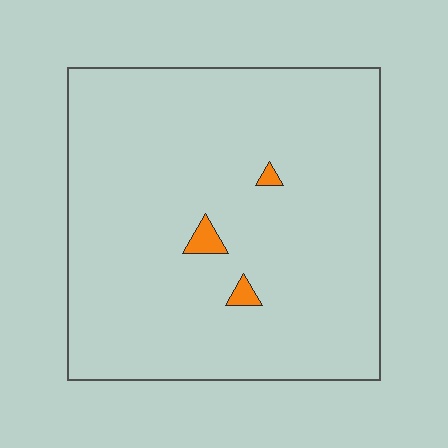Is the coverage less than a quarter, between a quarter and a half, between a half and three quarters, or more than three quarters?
Less than a quarter.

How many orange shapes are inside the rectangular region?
3.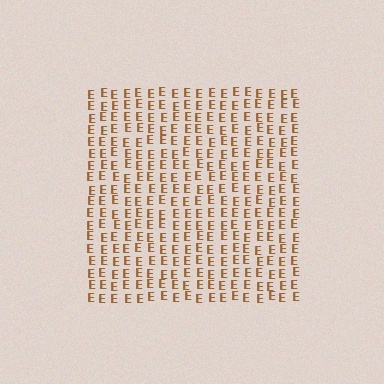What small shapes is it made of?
It is made of small letter E's.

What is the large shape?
The large shape is a square.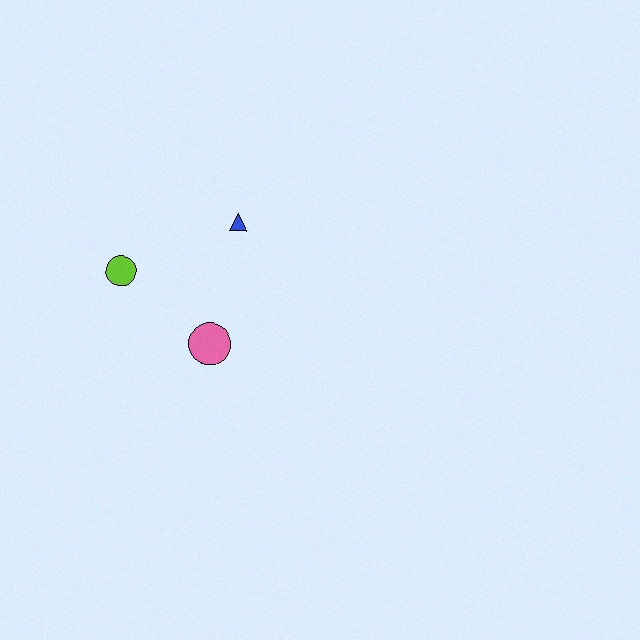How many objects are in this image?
There are 3 objects.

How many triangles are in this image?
There is 1 triangle.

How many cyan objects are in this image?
There are no cyan objects.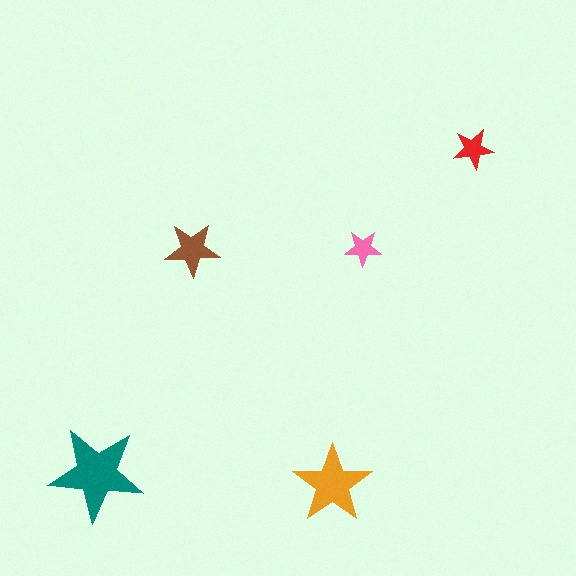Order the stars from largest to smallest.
the teal one, the orange one, the brown one, the red one, the pink one.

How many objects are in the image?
There are 5 objects in the image.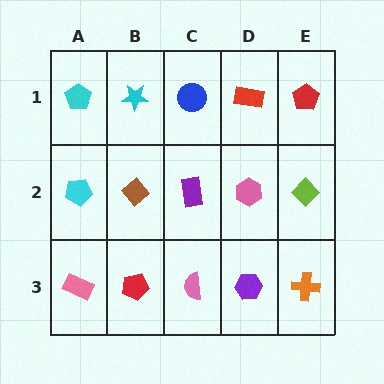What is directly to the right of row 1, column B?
A blue circle.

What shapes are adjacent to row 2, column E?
A red pentagon (row 1, column E), an orange cross (row 3, column E), a pink hexagon (row 2, column D).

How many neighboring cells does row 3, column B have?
3.